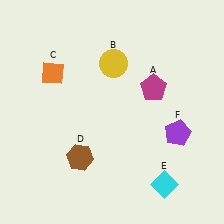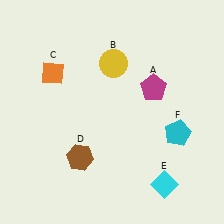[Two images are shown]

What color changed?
The pentagon (F) changed from purple in Image 1 to cyan in Image 2.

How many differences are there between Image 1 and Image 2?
There is 1 difference between the two images.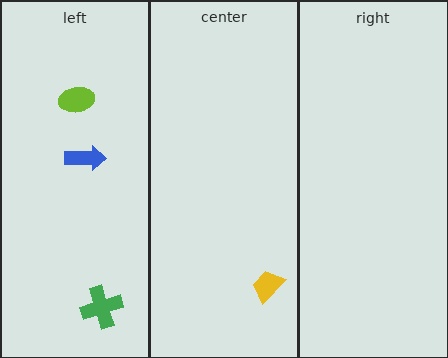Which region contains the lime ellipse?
The left region.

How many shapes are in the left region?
3.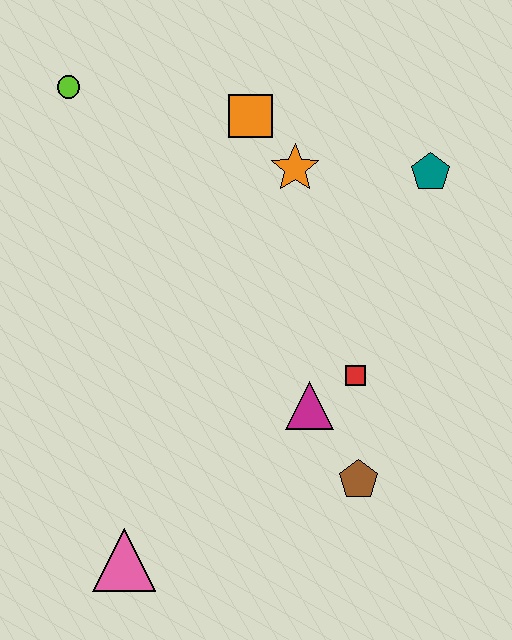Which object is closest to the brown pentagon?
The magenta triangle is closest to the brown pentagon.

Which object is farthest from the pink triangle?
The teal pentagon is farthest from the pink triangle.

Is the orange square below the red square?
No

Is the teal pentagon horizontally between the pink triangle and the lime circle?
No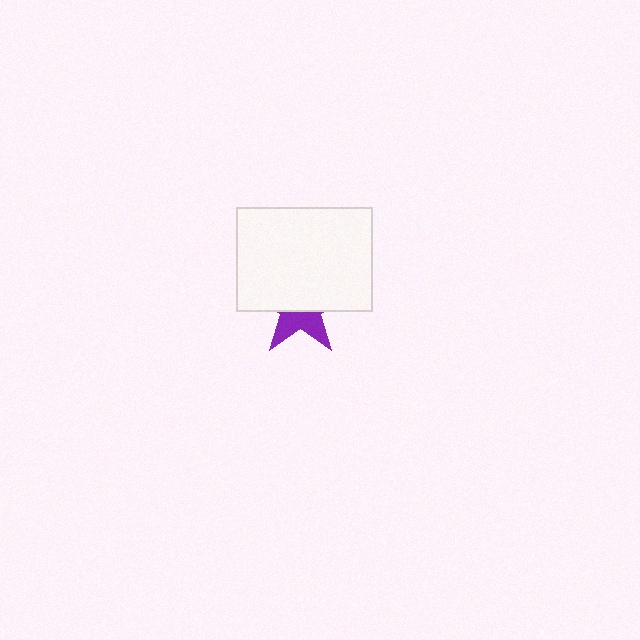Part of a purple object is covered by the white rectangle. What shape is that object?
It is a star.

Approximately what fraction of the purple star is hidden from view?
Roughly 60% of the purple star is hidden behind the white rectangle.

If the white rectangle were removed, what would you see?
You would see the complete purple star.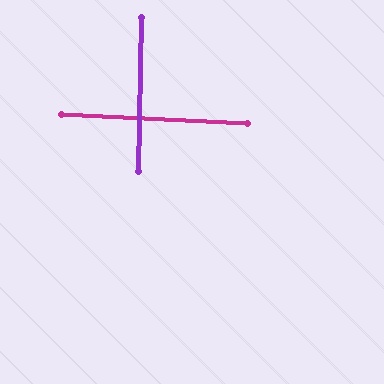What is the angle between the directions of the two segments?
Approximately 88 degrees.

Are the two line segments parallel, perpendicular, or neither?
Perpendicular — they meet at approximately 88°.